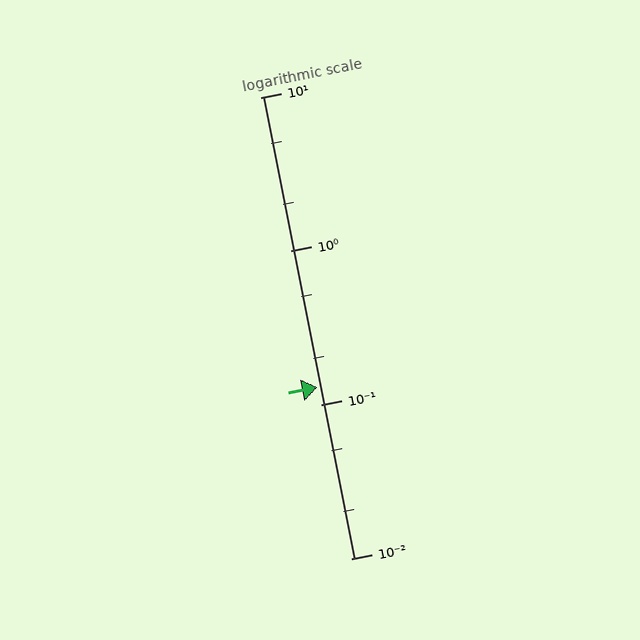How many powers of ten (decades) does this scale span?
The scale spans 3 decades, from 0.01 to 10.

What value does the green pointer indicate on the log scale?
The pointer indicates approximately 0.13.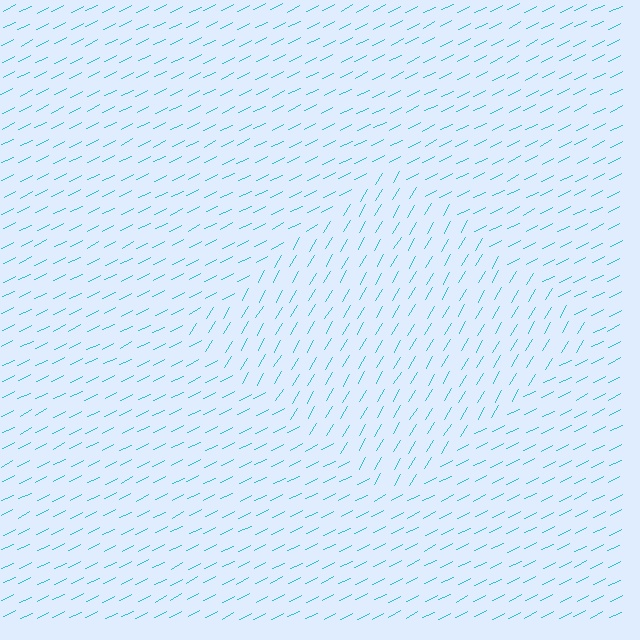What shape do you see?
I see a diamond.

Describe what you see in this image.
The image is filled with small cyan line segments. A diamond region in the image has lines oriented differently from the surrounding lines, creating a visible texture boundary.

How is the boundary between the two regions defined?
The boundary is defined purely by a change in line orientation (approximately 33 degrees difference). All lines are the same color and thickness.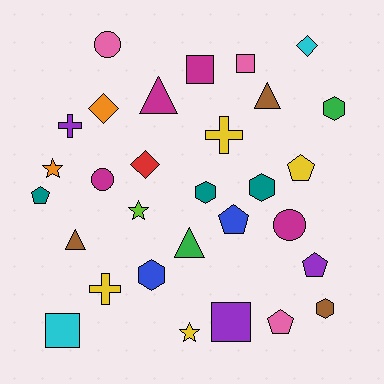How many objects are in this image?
There are 30 objects.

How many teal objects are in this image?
There are 3 teal objects.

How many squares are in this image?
There are 4 squares.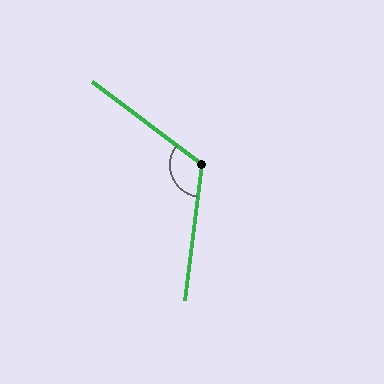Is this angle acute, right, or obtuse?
It is obtuse.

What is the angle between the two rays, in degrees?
Approximately 120 degrees.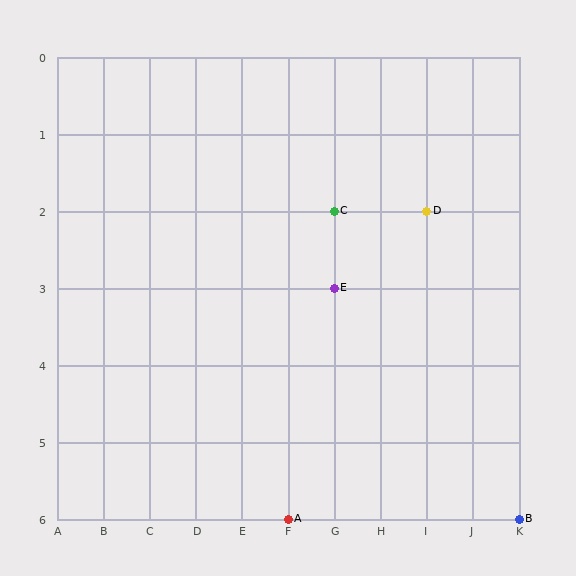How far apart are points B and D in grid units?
Points B and D are 2 columns and 4 rows apart (about 4.5 grid units diagonally).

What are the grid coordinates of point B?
Point B is at grid coordinates (K, 6).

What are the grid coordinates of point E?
Point E is at grid coordinates (G, 3).